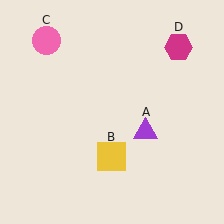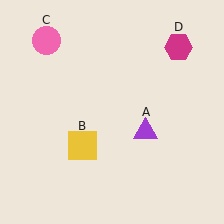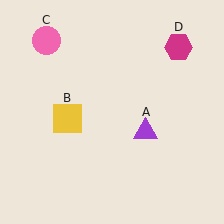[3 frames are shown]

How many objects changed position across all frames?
1 object changed position: yellow square (object B).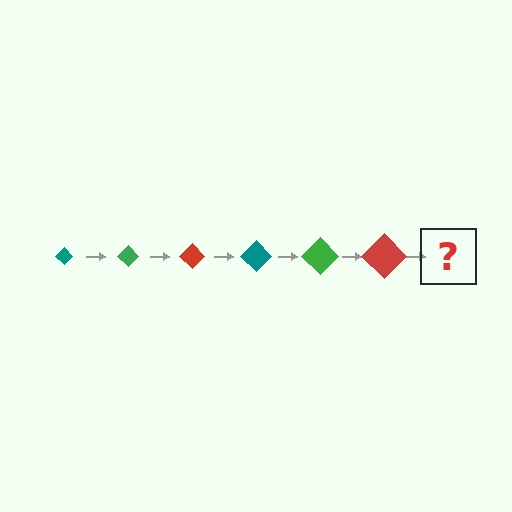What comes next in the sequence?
The next element should be a teal diamond, larger than the previous one.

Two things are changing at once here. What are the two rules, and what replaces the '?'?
The two rules are that the diamond grows larger each step and the color cycles through teal, green, and red. The '?' should be a teal diamond, larger than the previous one.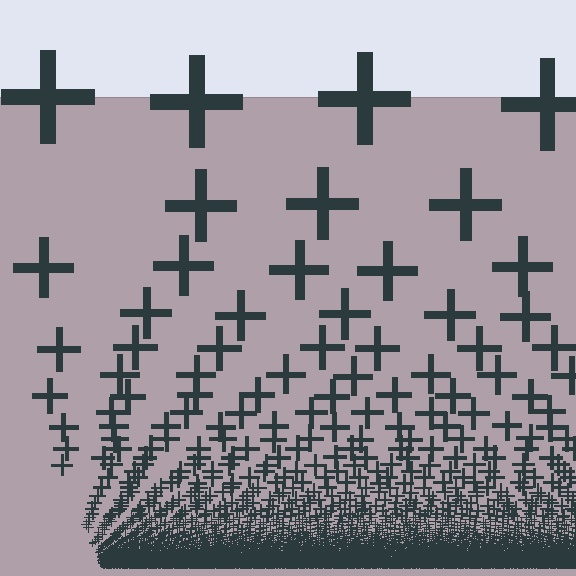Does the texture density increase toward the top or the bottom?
Density increases toward the bottom.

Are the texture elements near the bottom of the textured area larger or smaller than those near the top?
Smaller. The gradient is inverted — elements near the bottom are smaller and denser.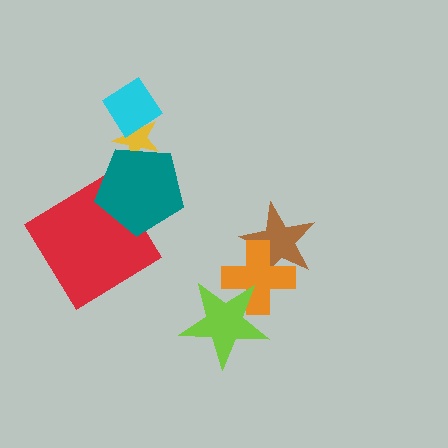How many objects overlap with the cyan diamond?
1 object overlaps with the cyan diamond.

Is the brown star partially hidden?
Yes, it is partially covered by another shape.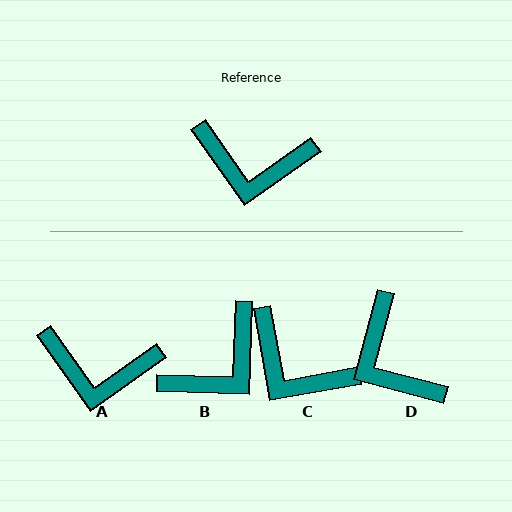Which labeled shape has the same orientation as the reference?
A.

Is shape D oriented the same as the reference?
No, it is off by about 50 degrees.